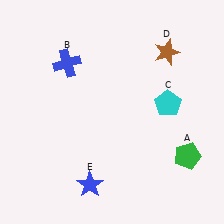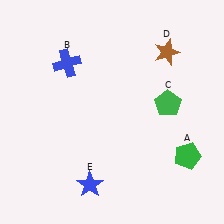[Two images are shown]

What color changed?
The pentagon (C) changed from cyan in Image 1 to green in Image 2.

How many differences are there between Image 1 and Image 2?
There is 1 difference between the two images.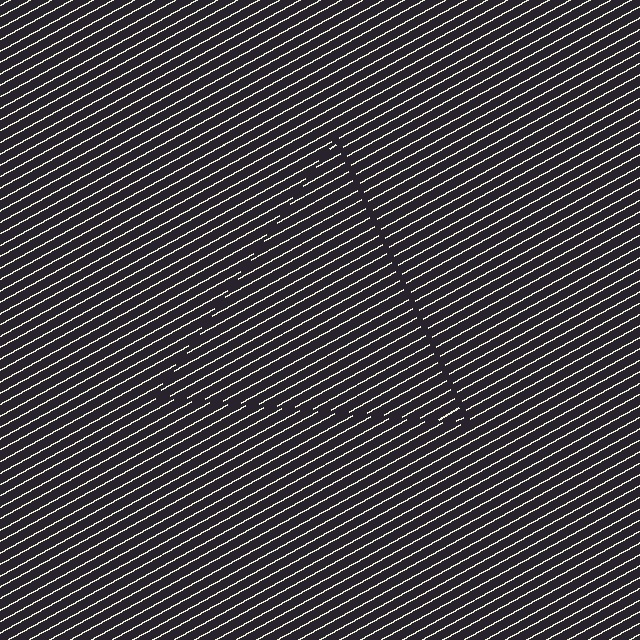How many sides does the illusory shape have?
3 sides — the line-ends trace a triangle.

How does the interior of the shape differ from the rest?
The interior of the shape contains the same grating, shifted by half a period — the contour is defined by the phase discontinuity where line-ends from the inner and outer gratings abut.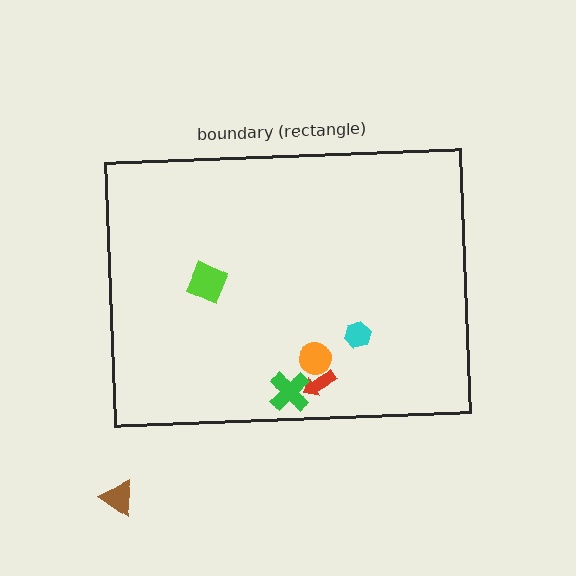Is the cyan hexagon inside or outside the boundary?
Inside.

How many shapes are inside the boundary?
5 inside, 1 outside.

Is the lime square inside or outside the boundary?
Inside.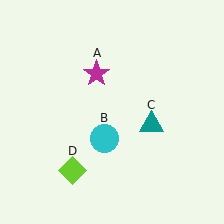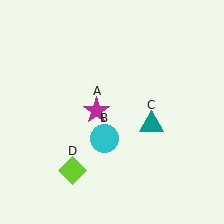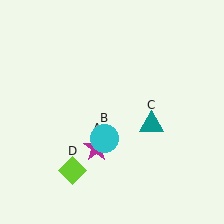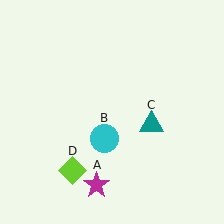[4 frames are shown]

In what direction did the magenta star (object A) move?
The magenta star (object A) moved down.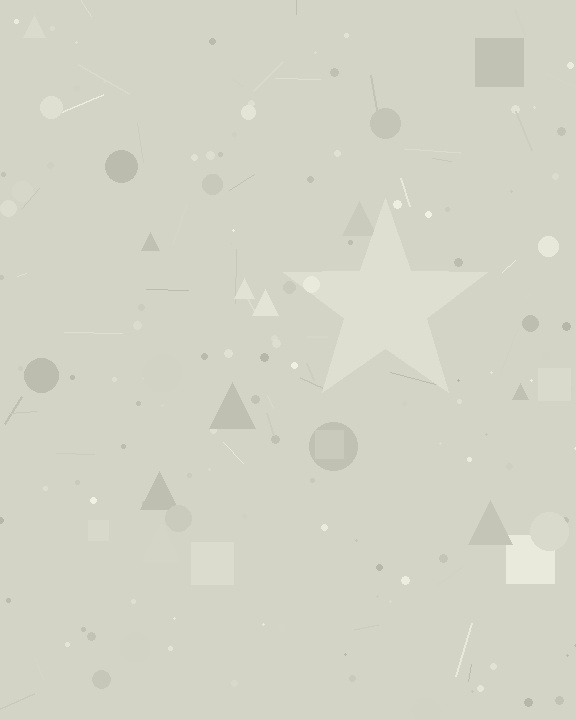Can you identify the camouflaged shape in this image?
The camouflaged shape is a star.